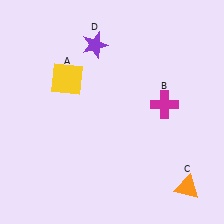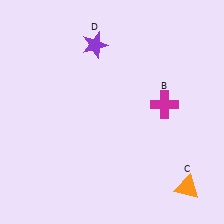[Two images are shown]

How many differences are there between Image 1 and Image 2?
There is 1 difference between the two images.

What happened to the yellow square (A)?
The yellow square (A) was removed in Image 2. It was in the top-left area of Image 1.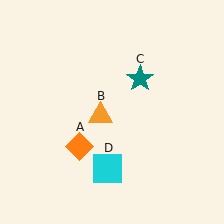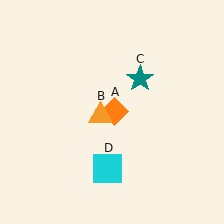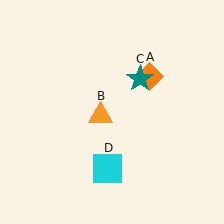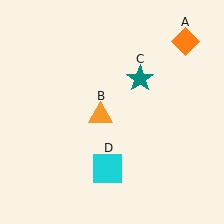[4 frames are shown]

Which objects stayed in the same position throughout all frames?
Orange triangle (object B) and teal star (object C) and cyan square (object D) remained stationary.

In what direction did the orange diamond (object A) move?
The orange diamond (object A) moved up and to the right.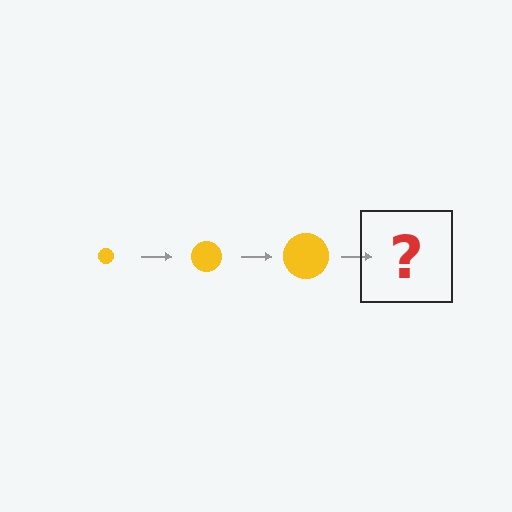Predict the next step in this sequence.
The next step is a yellow circle, larger than the previous one.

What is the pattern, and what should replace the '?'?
The pattern is that the circle gets progressively larger each step. The '?' should be a yellow circle, larger than the previous one.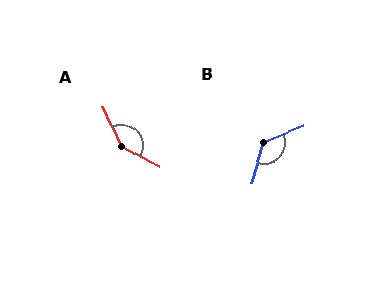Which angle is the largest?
A, at approximately 143 degrees.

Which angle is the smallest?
B, at approximately 128 degrees.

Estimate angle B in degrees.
Approximately 128 degrees.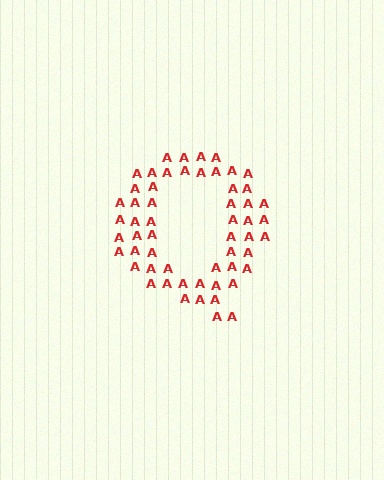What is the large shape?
The large shape is the letter Q.